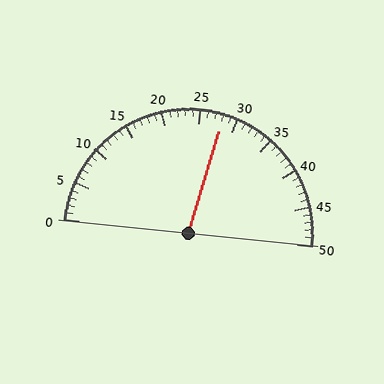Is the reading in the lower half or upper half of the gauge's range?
The reading is in the upper half of the range (0 to 50).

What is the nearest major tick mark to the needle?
The nearest major tick mark is 30.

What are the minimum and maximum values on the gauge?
The gauge ranges from 0 to 50.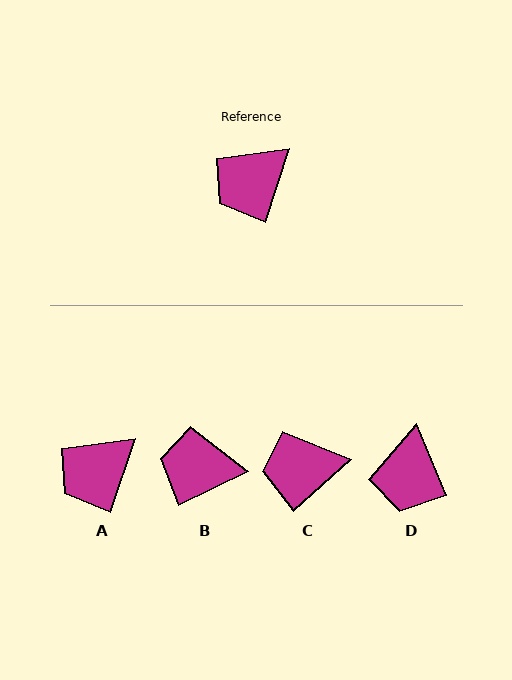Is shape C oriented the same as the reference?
No, it is off by about 30 degrees.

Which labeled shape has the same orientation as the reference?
A.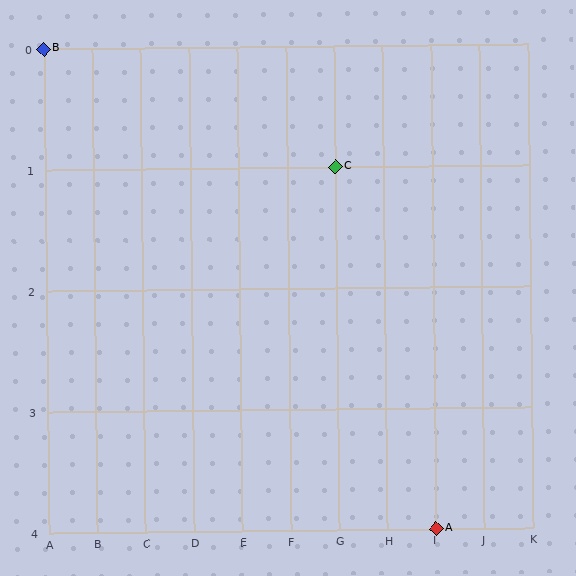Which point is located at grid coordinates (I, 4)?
Point A is at (I, 4).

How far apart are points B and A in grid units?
Points B and A are 8 columns and 4 rows apart (about 8.9 grid units diagonally).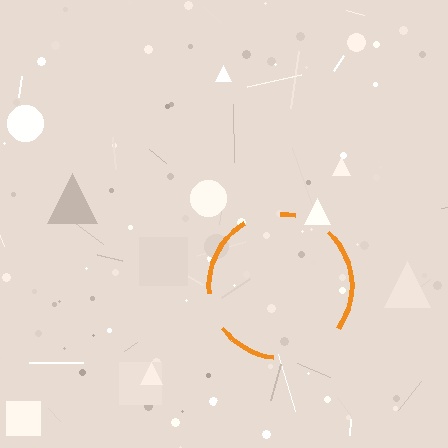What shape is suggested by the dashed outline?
The dashed outline suggests a circle.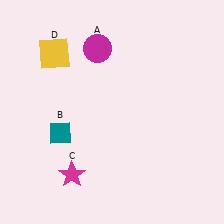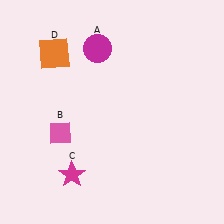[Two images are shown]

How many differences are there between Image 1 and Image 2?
There are 2 differences between the two images.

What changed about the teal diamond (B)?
In Image 1, B is teal. In Image 2, it changed to pink.